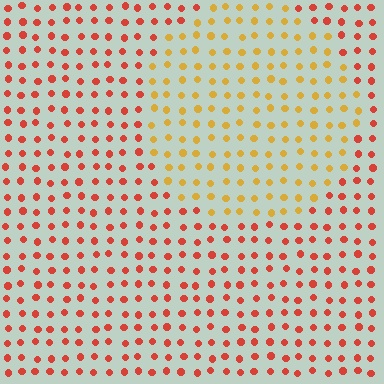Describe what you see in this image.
The image is filled with small red elements in a uniform arrangement. A circle-shaped region is visible where the elements are tinted to a slightly different hue, forming a subtle color boundary.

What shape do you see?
I see a circle.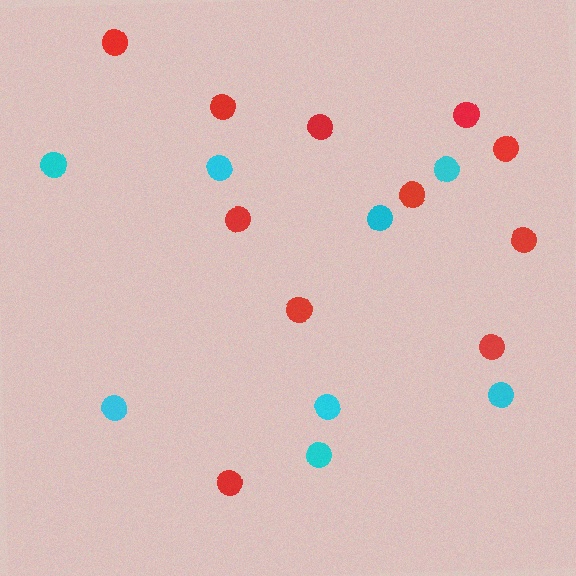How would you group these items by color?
There are 2 groups: one group of cyan circles (8) and one group of red circles (11).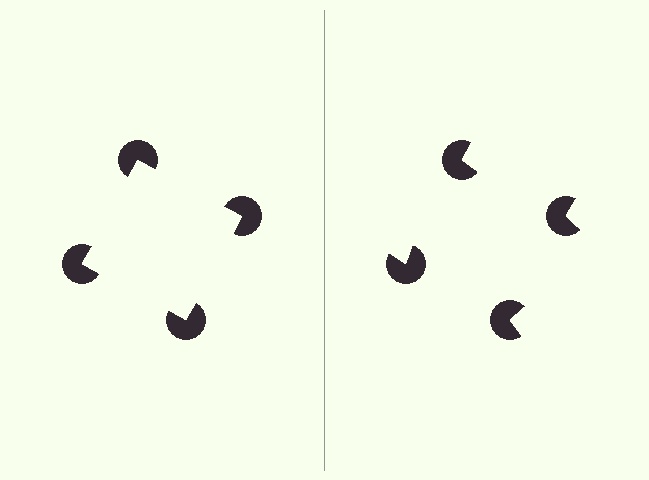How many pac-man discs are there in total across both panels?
8 — 4 on each side.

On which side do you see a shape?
An illusory square appears on the left side. On the right side the wedge cuts are rotated, so no coherent shape forms.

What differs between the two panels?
The pac-man discs are positioned identically on both sides; only the wedge orientations differ. On the left they align to a square; on the right they are misaligned.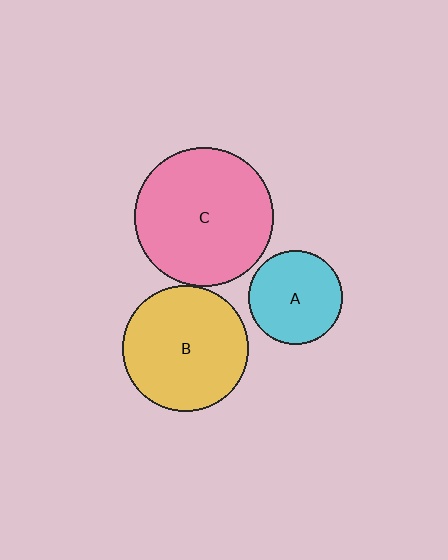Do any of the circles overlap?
No, none of the circles overlap.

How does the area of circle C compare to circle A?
Approximately 2.2 times.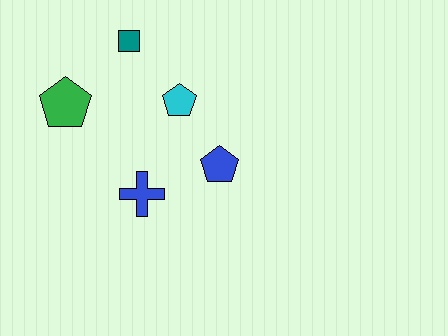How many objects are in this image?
There are 5 objects.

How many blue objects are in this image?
There are 2 blue objects.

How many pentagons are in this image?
There are 3 pentagons.